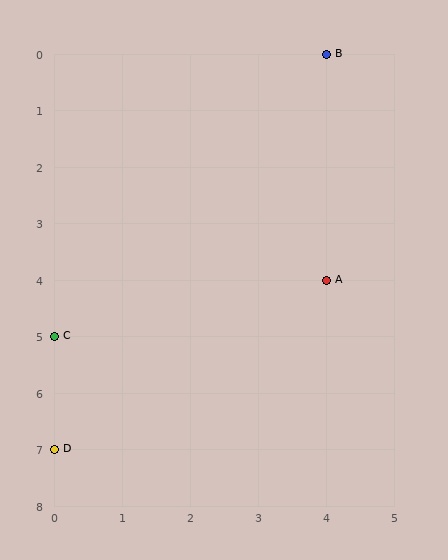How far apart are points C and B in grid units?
Points C and B are 4 columns and 5 rows apart (about 6.4 grid units diagonally).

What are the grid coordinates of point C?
Point C is at grid coordinates (0, 5).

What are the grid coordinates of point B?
Point B is at grid coordinates (4, 0).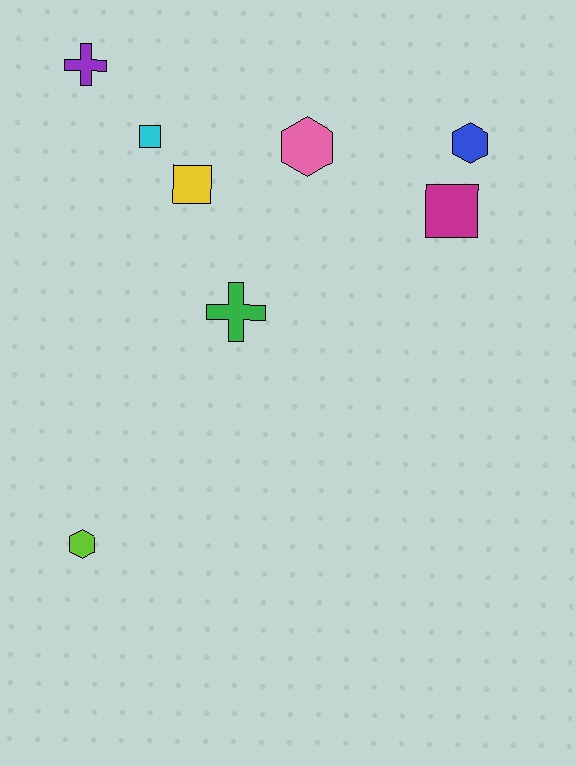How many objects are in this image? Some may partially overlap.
There are 8 objects.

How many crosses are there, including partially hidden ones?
There are 2 crosses.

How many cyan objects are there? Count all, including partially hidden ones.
There is 1 cyan object.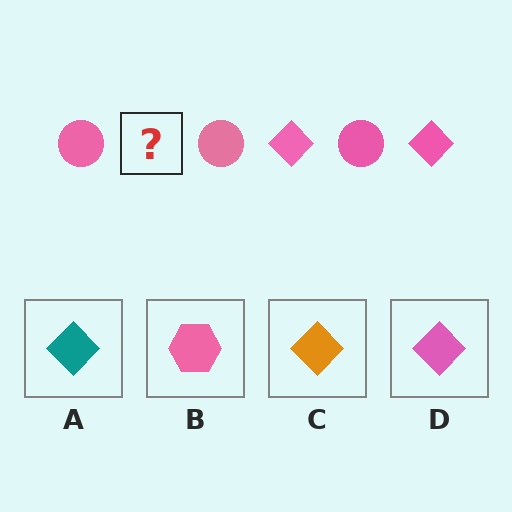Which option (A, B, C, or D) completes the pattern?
D.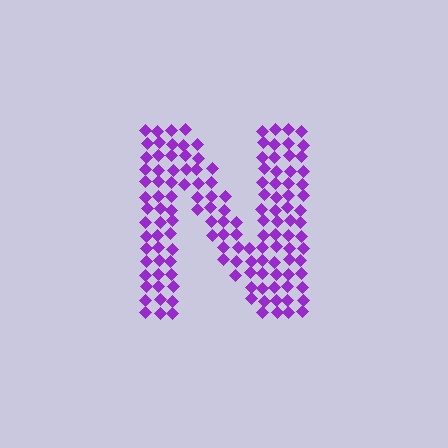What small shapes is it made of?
It is made of small diamonds.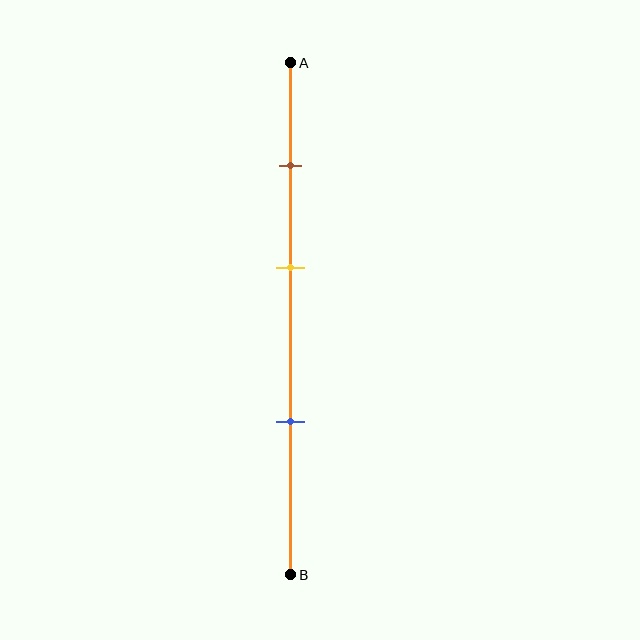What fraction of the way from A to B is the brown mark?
The brown mark is approximately 20% (0.2) of the way from A to B.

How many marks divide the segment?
There are 3 marks dividing the segment.